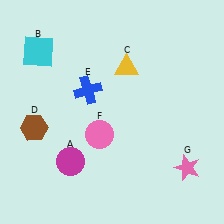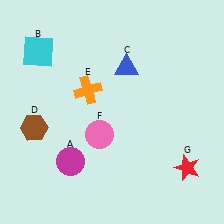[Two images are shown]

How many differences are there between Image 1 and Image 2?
There are 3 differences between the two images.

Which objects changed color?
C changed from yellow to blue. E changed from blue to orange. G changed from pink to red.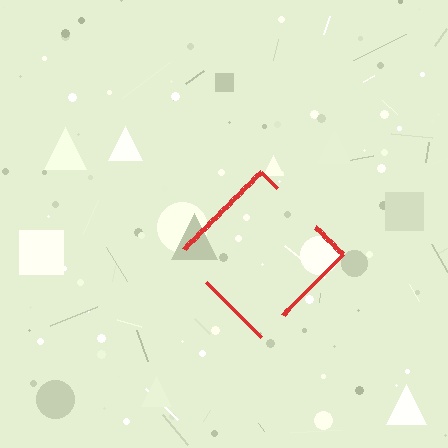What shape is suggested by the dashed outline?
The dashed outline suggests a diamond.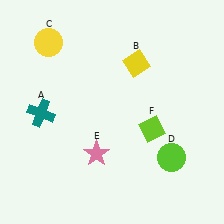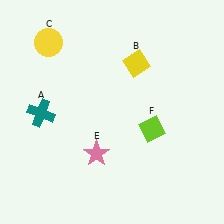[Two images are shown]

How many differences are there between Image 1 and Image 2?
There is 1 difference between the two images.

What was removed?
The lime circle (D) was removed in Image 2.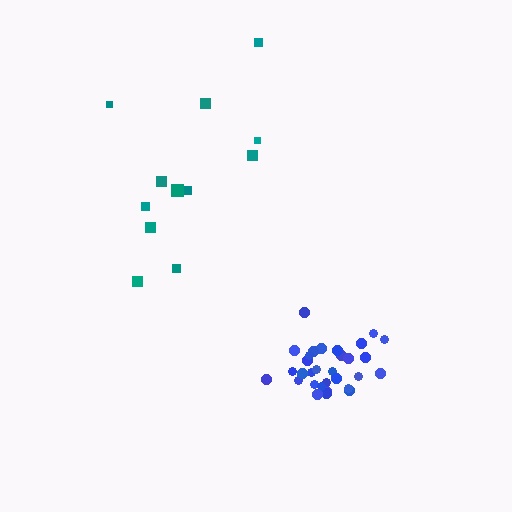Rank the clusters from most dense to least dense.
blue, teal.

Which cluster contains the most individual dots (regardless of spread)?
Blue (31).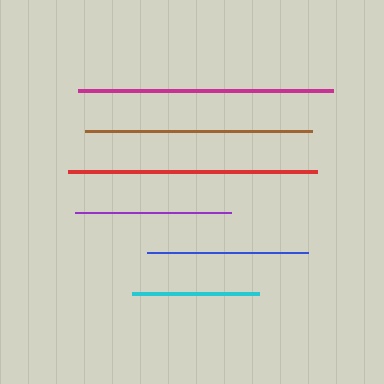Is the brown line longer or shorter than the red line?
The red line is longer than the brown line.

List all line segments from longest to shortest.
From longest to shortest: magenta, red, brown, blue, purple, cyan.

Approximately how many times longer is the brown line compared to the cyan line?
The brown line is approximately 1.8 times the length of the cyan line.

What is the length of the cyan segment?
The cyan segment is approximately 127 pixels long.